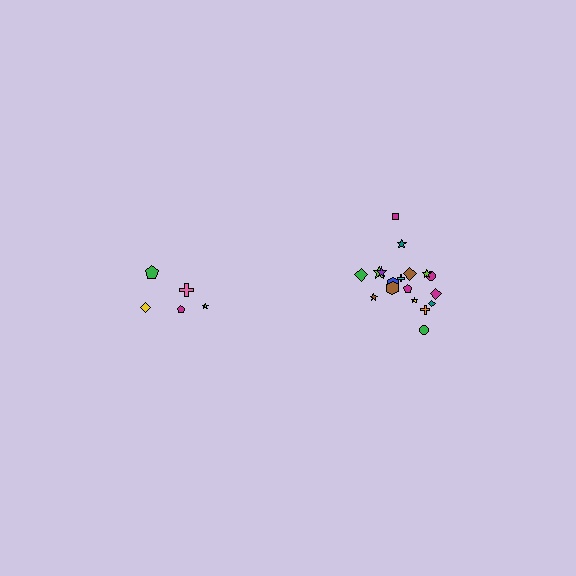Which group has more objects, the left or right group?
The right group.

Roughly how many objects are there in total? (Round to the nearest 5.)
Roughly 25 objects in total.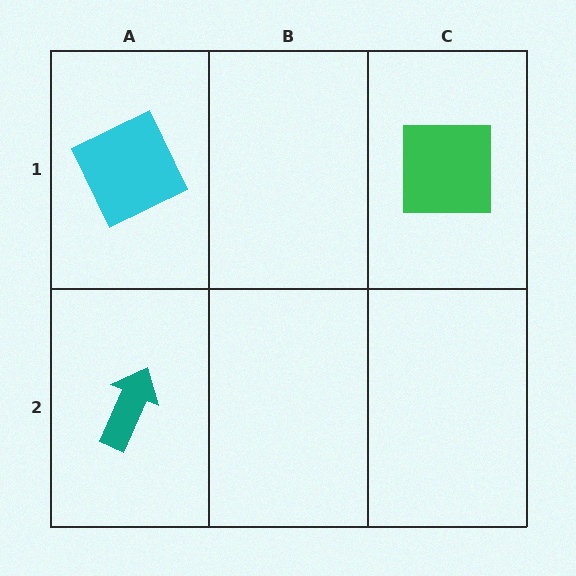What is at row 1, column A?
A cyan square.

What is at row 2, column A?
A teal arrow.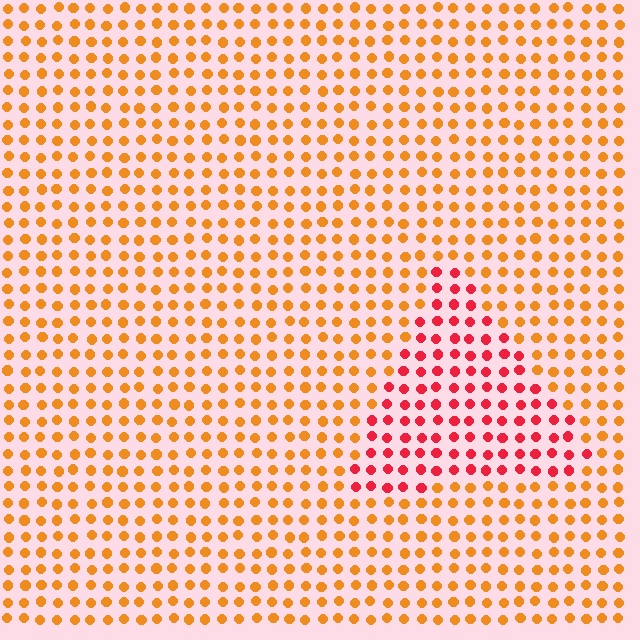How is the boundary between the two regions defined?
The boundary is defined purely by a slight shift in hue (about 40 degrees). Spacing, size, and orientation are identical on both sides.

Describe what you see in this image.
The image is filled with small orange elements in a uniform arrangement. A triangle-shaped region is visible where the elements are tinted to a slightly different hue, forming a subtle color boundary.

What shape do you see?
I see a triangle.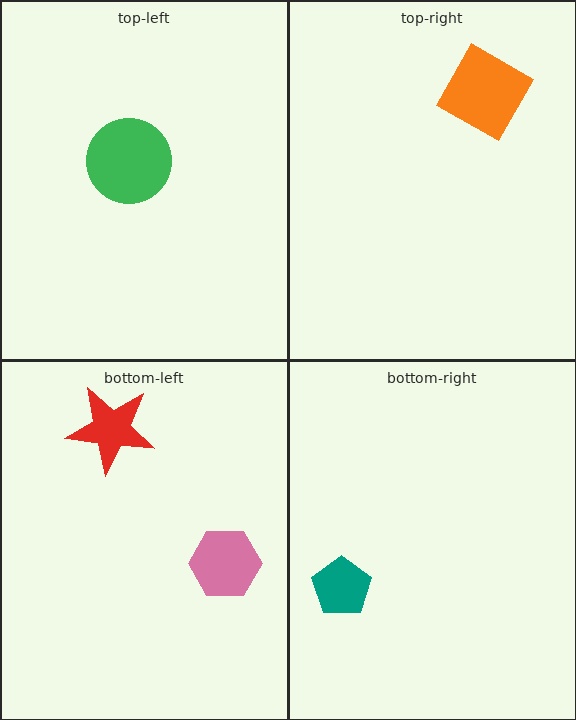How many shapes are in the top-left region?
1.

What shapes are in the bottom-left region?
The red star, the pink hexagon.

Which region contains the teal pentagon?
The bottom-right region.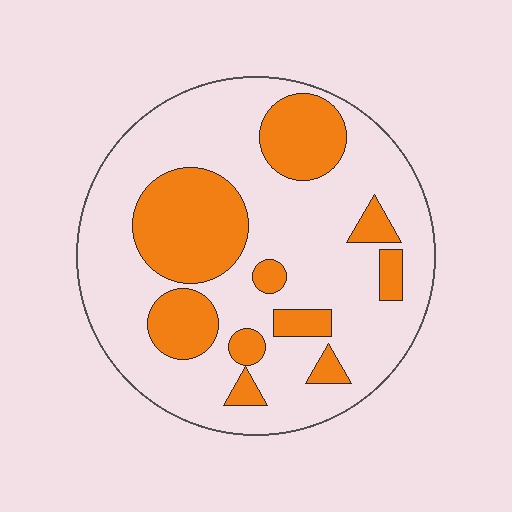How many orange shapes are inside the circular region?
10.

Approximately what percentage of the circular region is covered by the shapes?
Approximately 30%.